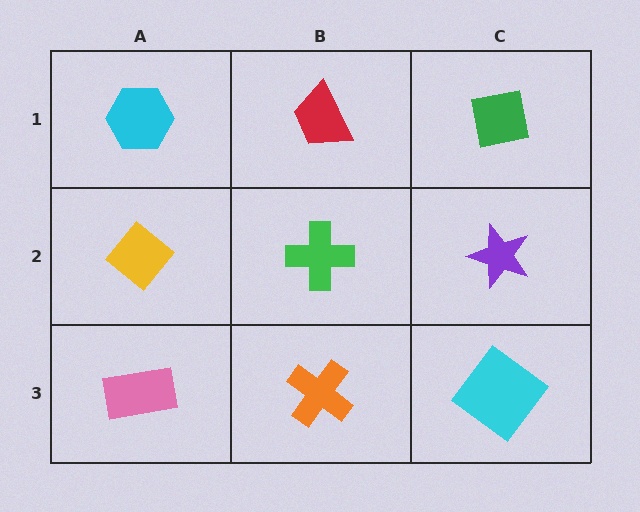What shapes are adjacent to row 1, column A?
A yellow diamond (row 2, column A), a red trapezoid (row 1, column B).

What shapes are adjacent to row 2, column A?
A cyan hexagon (row 1, column A), a pink rectangle (row 3, column A), a green cross (row 2, column B).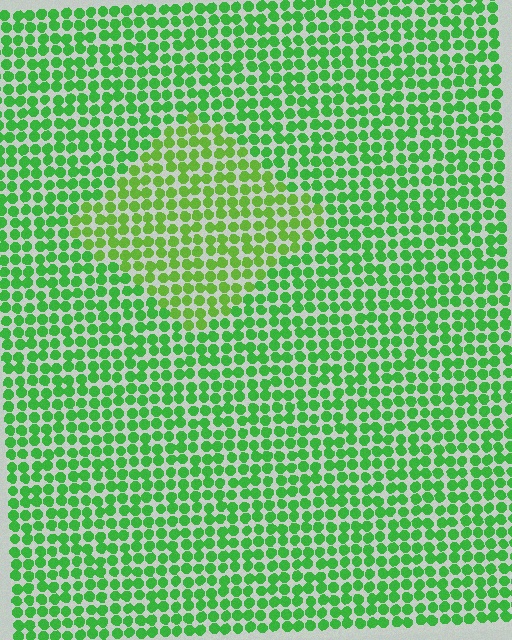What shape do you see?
I see a diamond.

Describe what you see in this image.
The image is filled with small green elements in a uniform arrangement. A diamond-shaped region is visible where the elements are tinted to a slightly different hue, forming a subtle color boundary.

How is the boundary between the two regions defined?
The boundary is defined purely by a slight shift in hue (about 24 degrees). Spacing, size, and orientation are identical on both sides.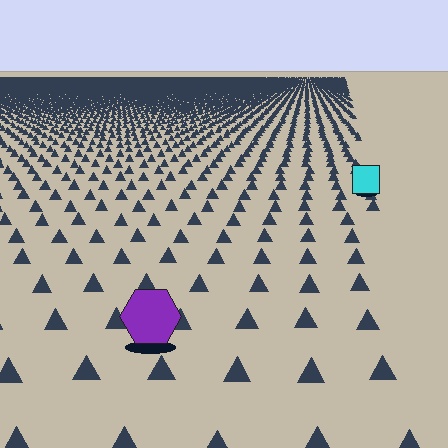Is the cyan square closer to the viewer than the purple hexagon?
No. The purple hexagon is closer — you can tell from the texture gradient: the ground texture is coarser near it.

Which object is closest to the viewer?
The purple hexagon is closest. The texture marks near it are larger and more spread out.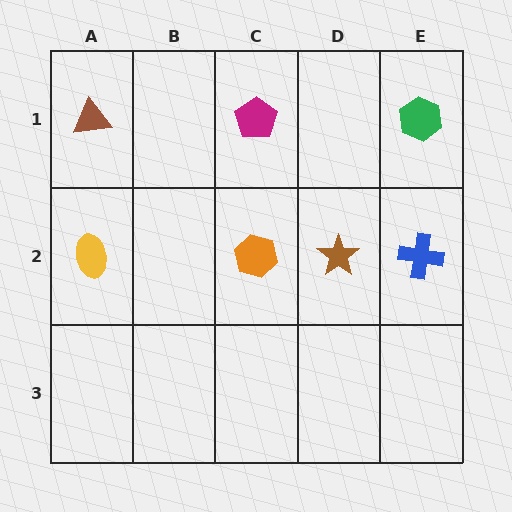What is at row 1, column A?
A brown triangle.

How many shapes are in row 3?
0 shapes.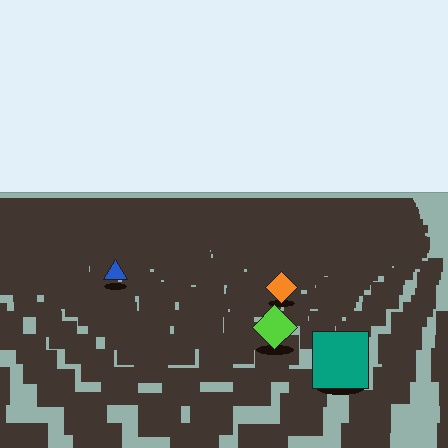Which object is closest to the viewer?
The teal square is closest. The texture marks near it are larger and more spread out.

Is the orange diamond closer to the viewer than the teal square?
No. The teal square is closer — you can tell from the texture gradient: the ground texture is coarser near it.